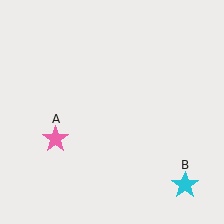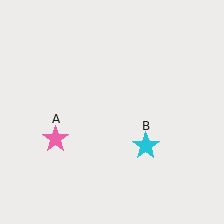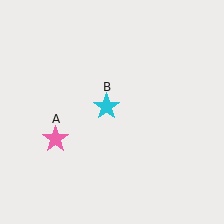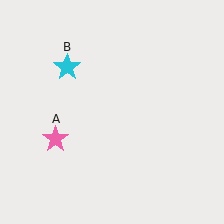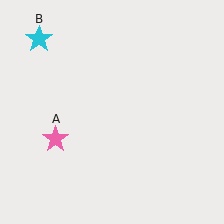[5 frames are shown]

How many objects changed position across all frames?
1 object changed position: cyan star (object B).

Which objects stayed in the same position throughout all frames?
Pink star (object A) remained stationary.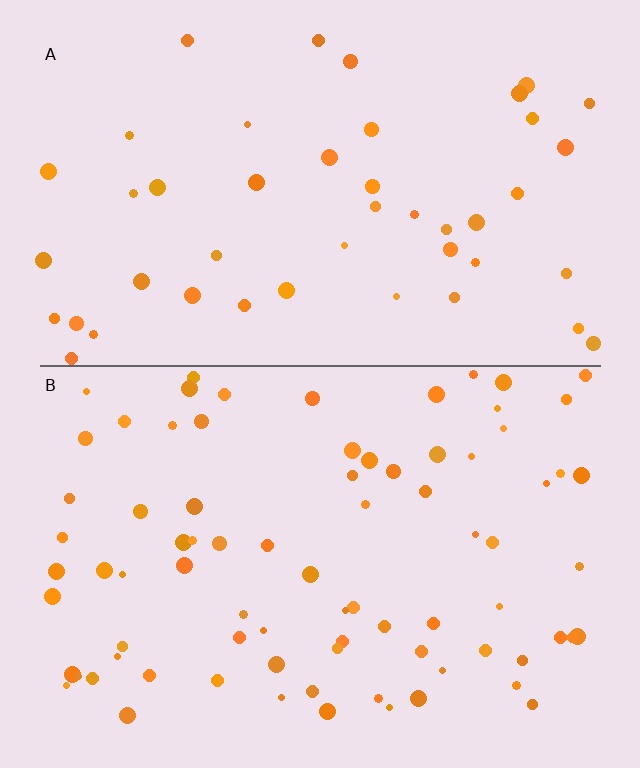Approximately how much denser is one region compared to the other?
Approximately 1.8× — region B over region A.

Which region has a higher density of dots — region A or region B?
B (the bottom).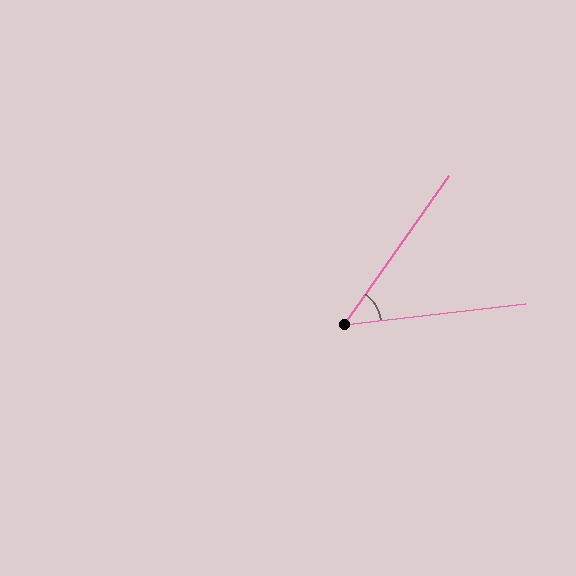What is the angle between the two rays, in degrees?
Approximately 48 degrees.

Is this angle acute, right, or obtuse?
It is acute.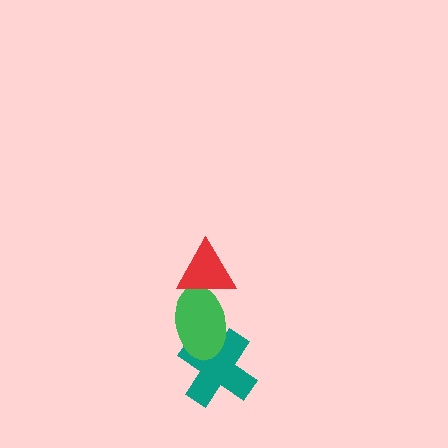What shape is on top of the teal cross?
The green ellipse is on top of the teal cross.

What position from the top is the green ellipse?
The green ellipse is 2nd from the top.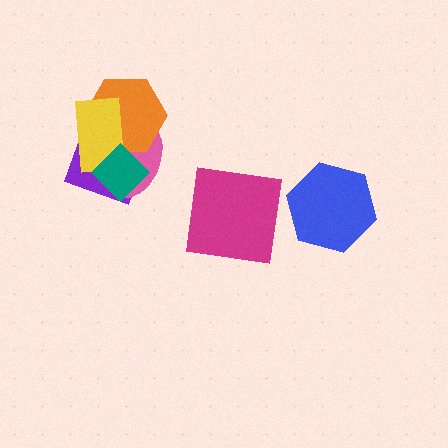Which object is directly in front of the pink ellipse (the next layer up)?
The orange hexagon is directly in front of the pink ellipse.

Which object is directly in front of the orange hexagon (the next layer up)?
The yellow rectangle is directly in front of the orange hexagon.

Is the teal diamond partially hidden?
No, no other shape covers it.